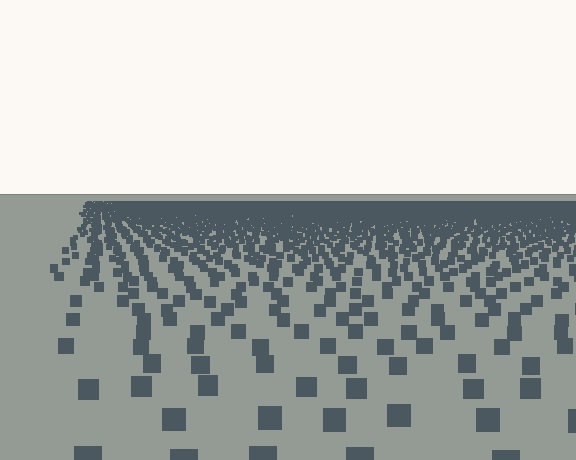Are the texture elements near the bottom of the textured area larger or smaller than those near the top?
Larger. Near the bottom, elements are closer to the viewer and appear at a bigger on-screen size.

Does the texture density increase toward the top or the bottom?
Density increases toward the top.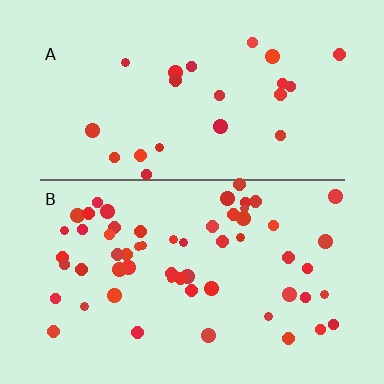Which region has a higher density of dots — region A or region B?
B (the bottom).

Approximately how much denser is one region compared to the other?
Approximately 2.5× — region B over region A.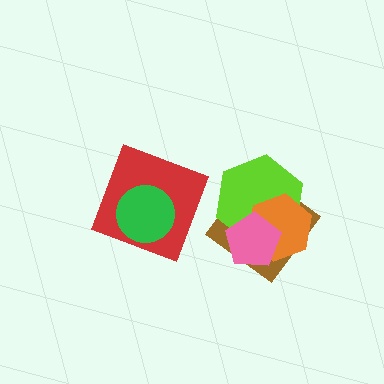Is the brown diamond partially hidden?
Yes, it is partially covered by another shape.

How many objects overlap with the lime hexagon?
3 objects overlap with the lime hexagon.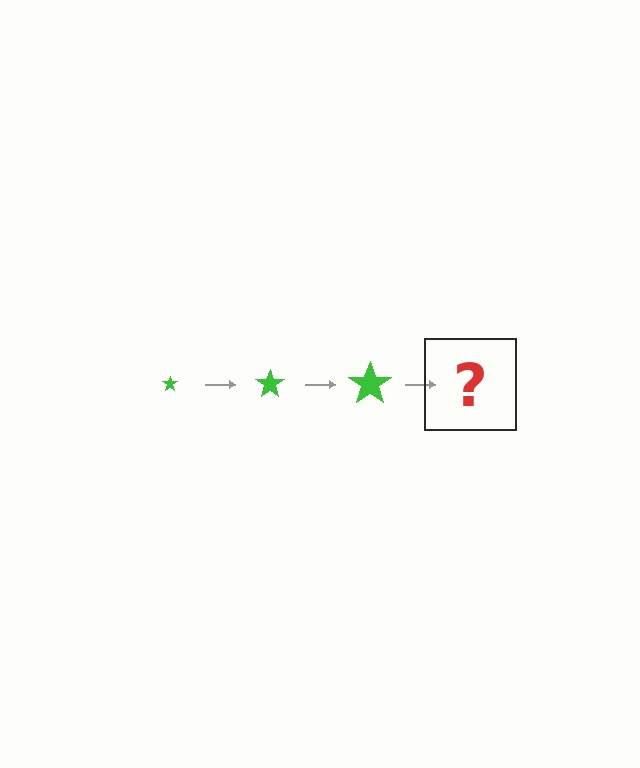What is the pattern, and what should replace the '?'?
The pattern is that the star gets progressively larger each step. The '?' should be a green star, larger than the previous one.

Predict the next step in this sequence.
The next step is a green star, larger than the previous one.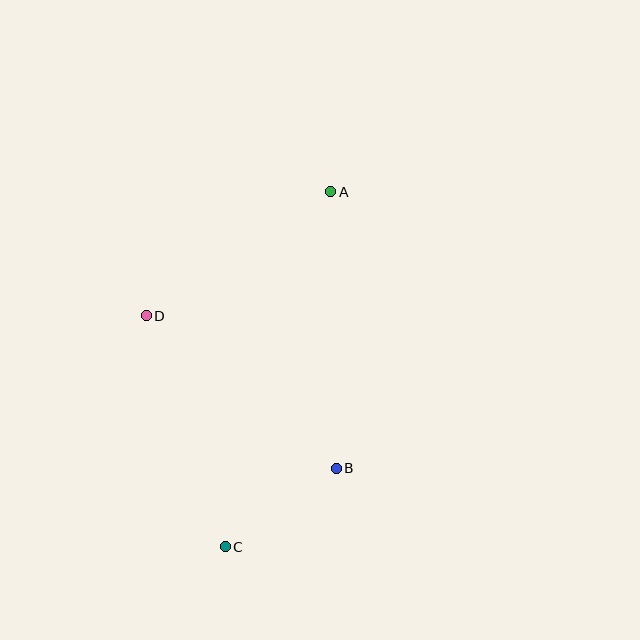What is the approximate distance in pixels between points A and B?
The distance between A and B is approximately 276 pixels.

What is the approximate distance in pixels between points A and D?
The distance between A and D is approximately 222 pixels.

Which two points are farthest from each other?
Points A and C are farthest from each other.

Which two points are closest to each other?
Points B and C are closest to each other.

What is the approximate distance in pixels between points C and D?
The distance between C and D is approximately 244 pixels.